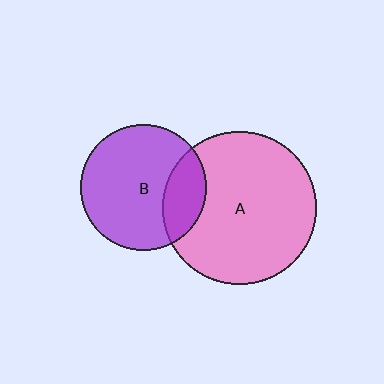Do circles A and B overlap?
Yes.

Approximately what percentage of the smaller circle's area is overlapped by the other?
Approximately 25%.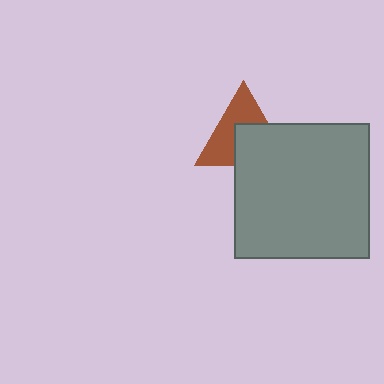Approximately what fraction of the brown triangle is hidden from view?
Roughly 47% of the brown triangle is hidden behind the gray square.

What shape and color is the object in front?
The object in front is a gray square.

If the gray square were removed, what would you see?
You would see the complete brown triangle.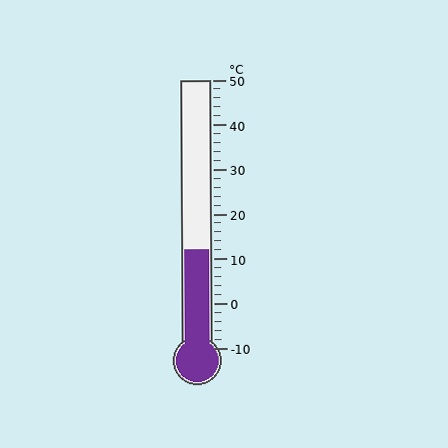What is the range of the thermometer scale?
The thermometer scale ranges from -10°C to 50°C.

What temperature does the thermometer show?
The thermometer shows approximately 12°C.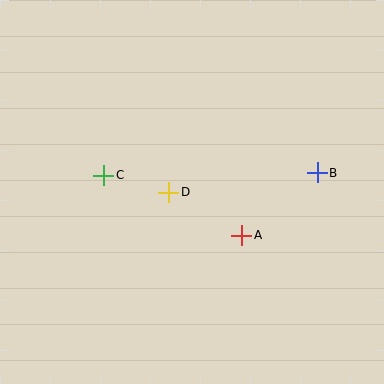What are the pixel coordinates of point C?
Point C is at (104, 175).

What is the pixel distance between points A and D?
The distance between A and D is 84 pixels.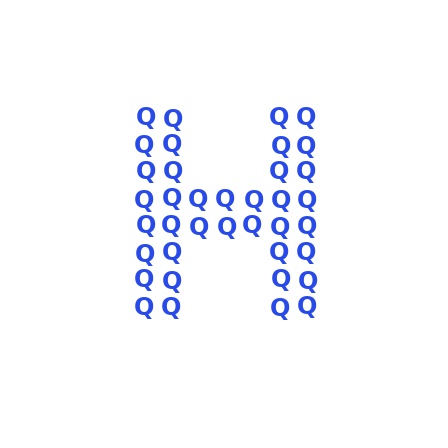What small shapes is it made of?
It is made of small letter Q's.